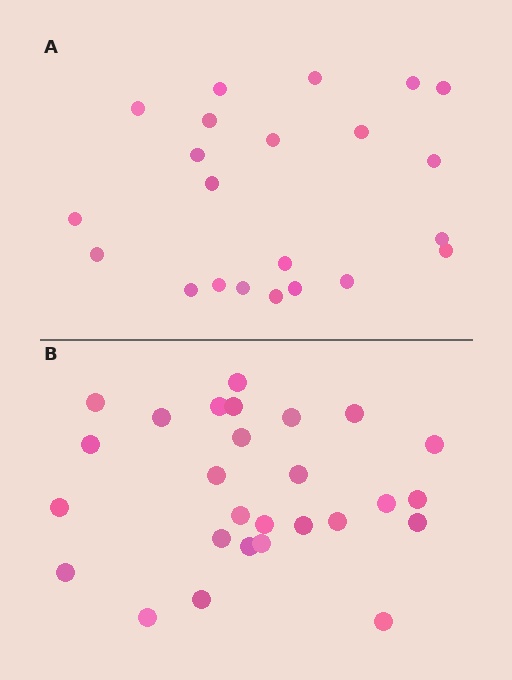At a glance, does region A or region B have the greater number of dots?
Region B (the bottom region) has more dots.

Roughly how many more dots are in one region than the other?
Region B has about 5 more dots than region A.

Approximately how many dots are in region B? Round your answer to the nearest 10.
About 30 dots. (The exact count is 27, which rounds to 30.)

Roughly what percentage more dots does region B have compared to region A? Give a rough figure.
About 25% more.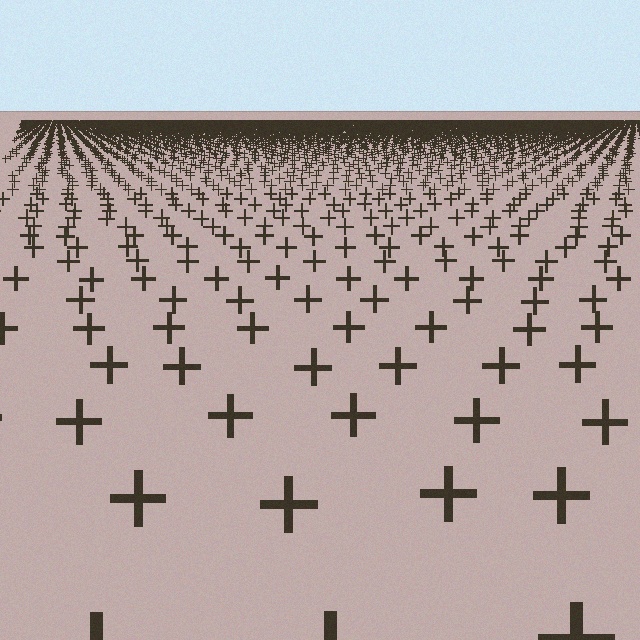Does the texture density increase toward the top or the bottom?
Density increases toward the top.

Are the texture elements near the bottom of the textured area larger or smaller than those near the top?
Larger. Near the bottom, elements are closer to the viewer and appear at a bigger on-screen size.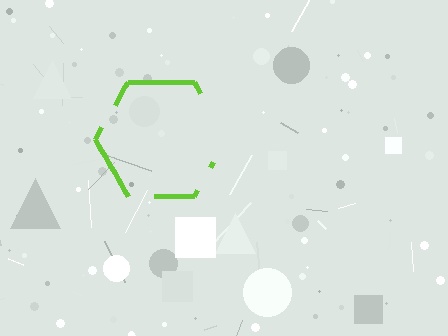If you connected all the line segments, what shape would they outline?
They would outline a hexagon.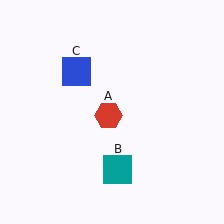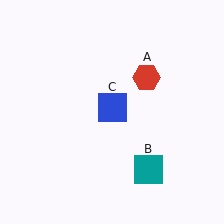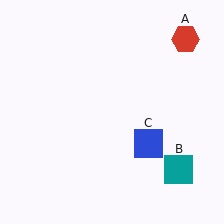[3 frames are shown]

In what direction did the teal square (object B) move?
The teal square (object B) moved right.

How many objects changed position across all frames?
3 objects changed position: red hexagon (object A), teal square (object B), blue square (object C).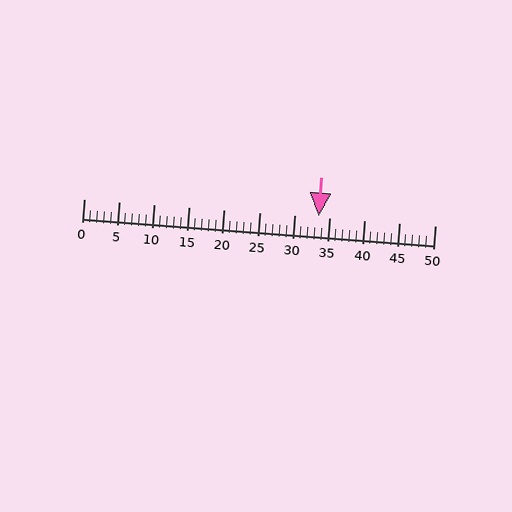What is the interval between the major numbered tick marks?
The major tick marks are spaced 5 units apart.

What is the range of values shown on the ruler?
The ruler shows values from 0 to 50.